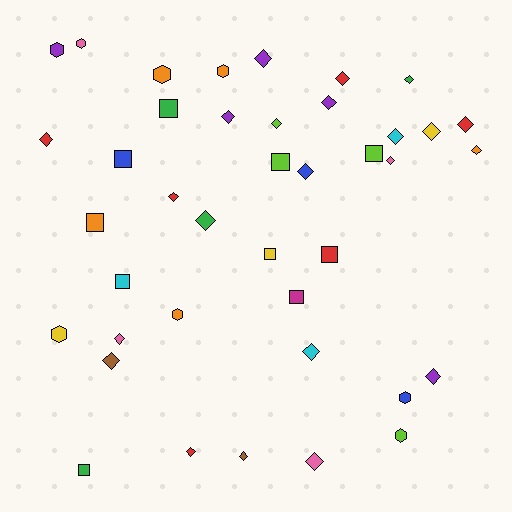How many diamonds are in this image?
There are 22 diamonds.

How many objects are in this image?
There are 40 objects.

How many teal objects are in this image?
There are no teal objects.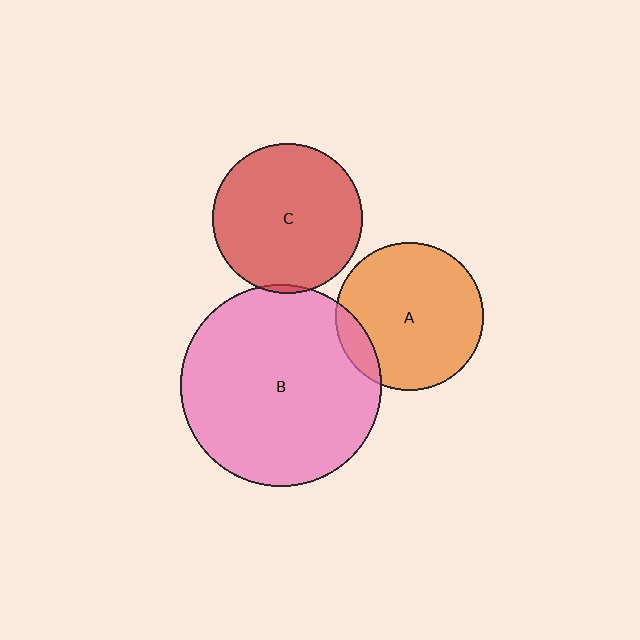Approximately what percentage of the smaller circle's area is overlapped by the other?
Approximately 5%.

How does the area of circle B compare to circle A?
Approximately 1.9 times.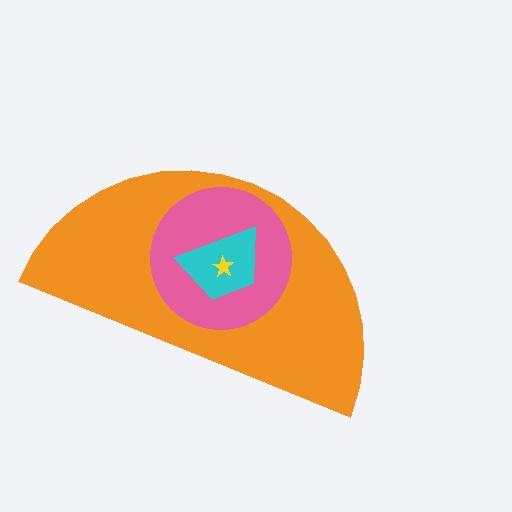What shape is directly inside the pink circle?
The cyan trapezoid.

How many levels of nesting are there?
4.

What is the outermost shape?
The orange semicircle.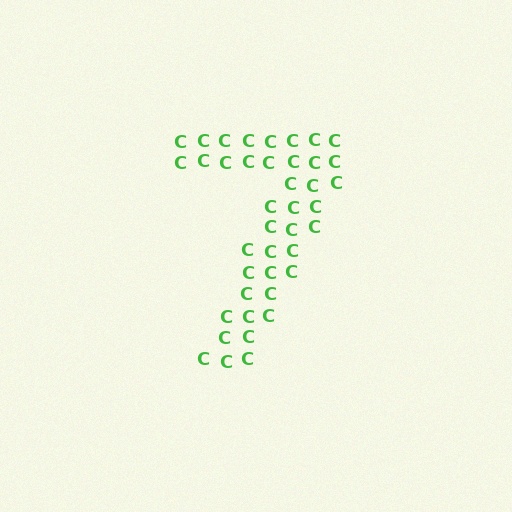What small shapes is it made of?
It is made of small letter C's.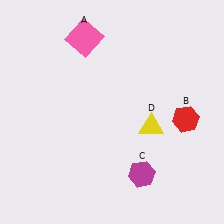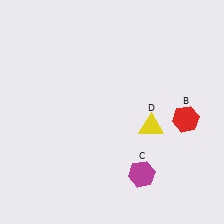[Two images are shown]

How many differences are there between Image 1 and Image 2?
There is 1 difference between the two images.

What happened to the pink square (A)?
The pink square (A) was removed in Image 2. It was in the top-left area of Image 1.